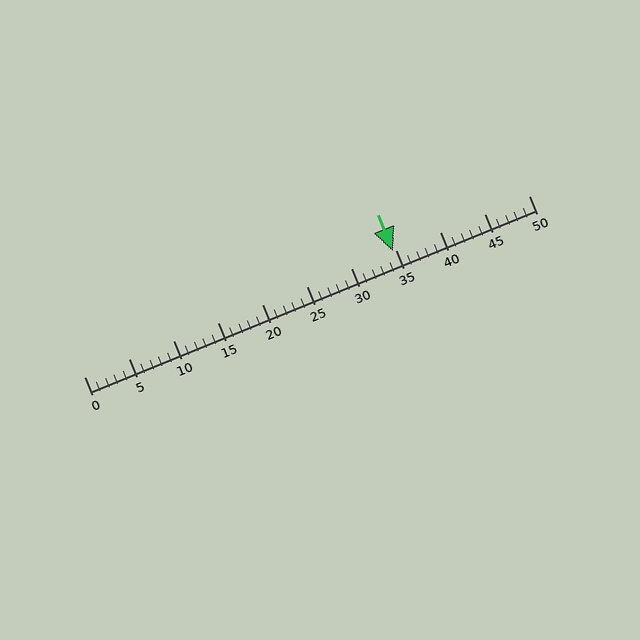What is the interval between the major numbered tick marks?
The major tick marks are spaced 5 units apart.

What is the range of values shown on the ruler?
The ruler shows values from 0 to 50.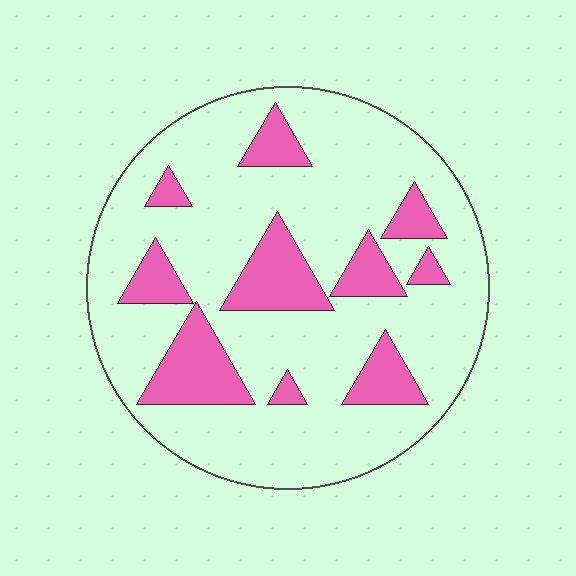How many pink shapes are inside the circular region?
10.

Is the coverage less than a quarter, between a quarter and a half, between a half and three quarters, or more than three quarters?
Less than a quarter.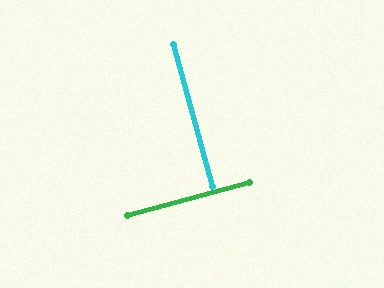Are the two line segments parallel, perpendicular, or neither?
Perpendicular — they meet at approximately 89°.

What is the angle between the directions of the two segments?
Approximately 89 degrees.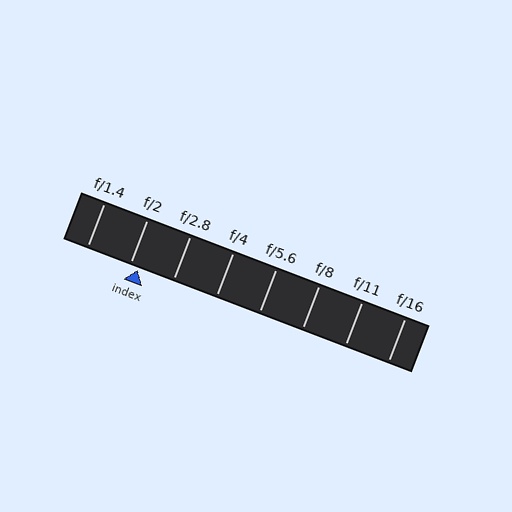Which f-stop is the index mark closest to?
The index mark is closest to f/2.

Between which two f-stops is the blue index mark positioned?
The index mark is between f/2 and f/2.8.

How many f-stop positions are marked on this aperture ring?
There are 8 f-stop positions marked.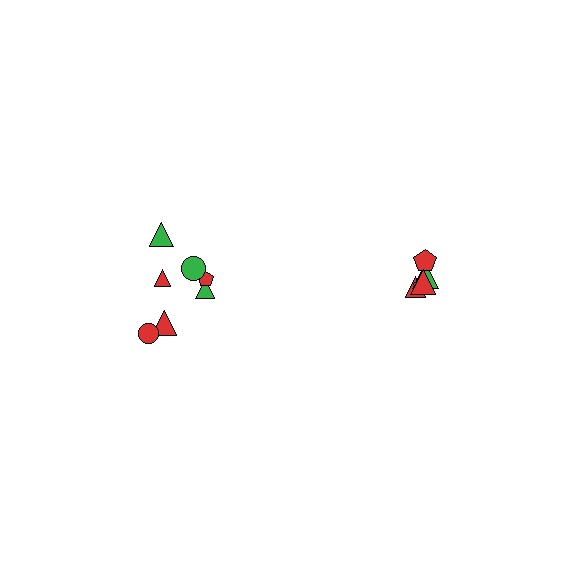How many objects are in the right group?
There are 5 objects.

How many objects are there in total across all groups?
There are 12 objects.